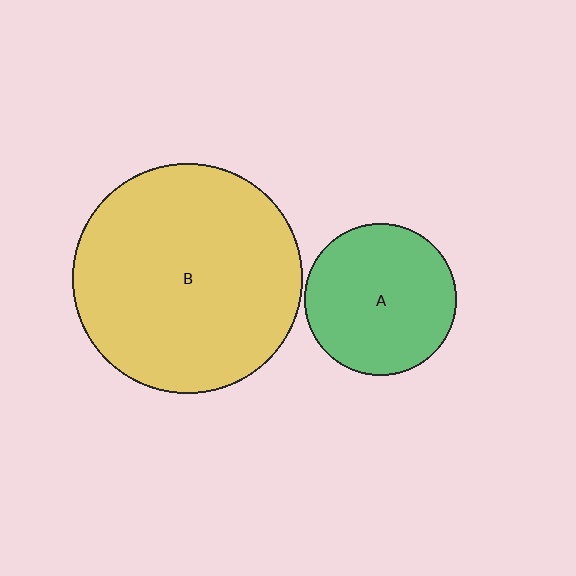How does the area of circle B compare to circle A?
Approximately 2.3 times.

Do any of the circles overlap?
No, none of the circles overlap.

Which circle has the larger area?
Circle B (yellow).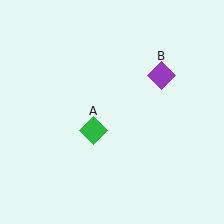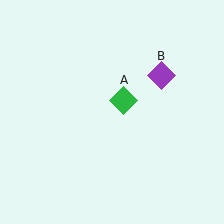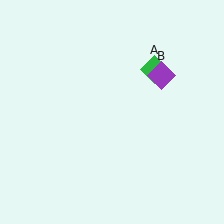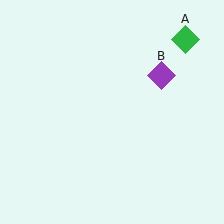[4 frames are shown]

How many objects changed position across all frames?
1 object changed position: green diamond (object A).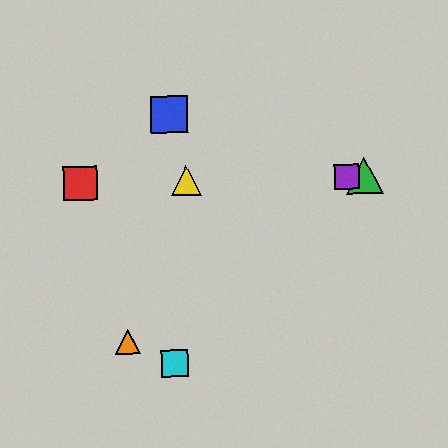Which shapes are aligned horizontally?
The red square, the green triangle, the yellow triangle, the purple square are aligned horizontally.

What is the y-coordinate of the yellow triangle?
The yellow triangle is at y≈181.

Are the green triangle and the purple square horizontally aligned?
Yes, both are at y≈176.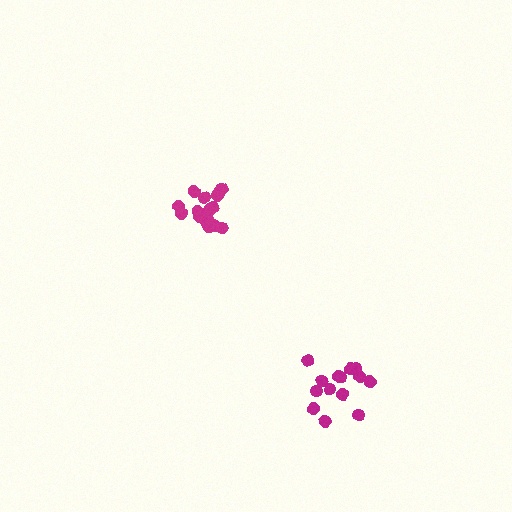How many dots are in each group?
Group 1: 14 dots, Group 2: 17 dots (31 total).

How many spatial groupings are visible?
There are 2 spatial groupings.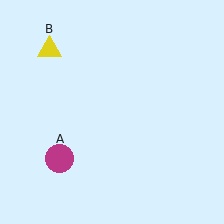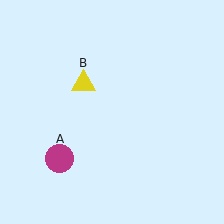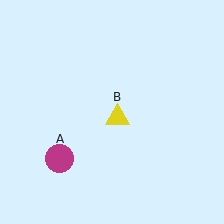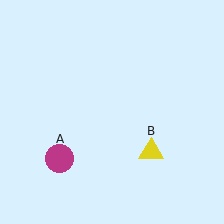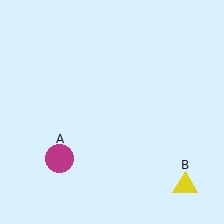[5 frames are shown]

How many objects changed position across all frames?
1 object changed position: yellow triangle (object B).